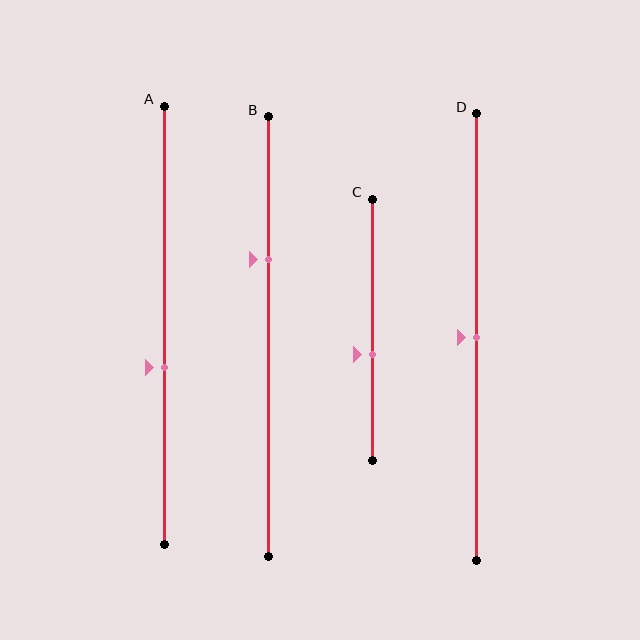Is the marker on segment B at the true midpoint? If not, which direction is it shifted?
No, the marker on segment B is shifted upward by about 18% of the segment length.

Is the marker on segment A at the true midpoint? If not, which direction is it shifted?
No, the marker on segment A is shifted downward by about 10% of the segment length.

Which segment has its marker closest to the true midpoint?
Segment D has its marker closest to the true midpoint.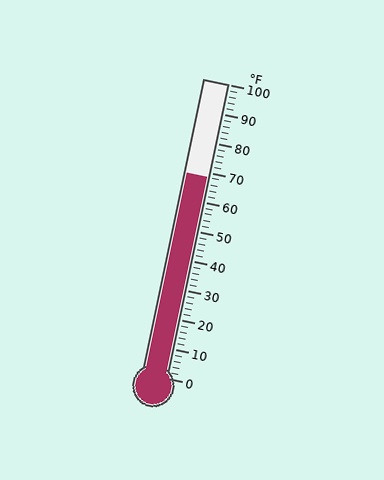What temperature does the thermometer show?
The thermometer shows approximately 68°F.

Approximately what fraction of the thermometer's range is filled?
The thermometer is filled to approximately 70% of its range.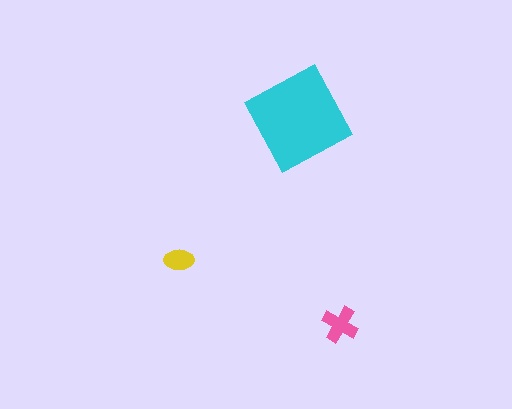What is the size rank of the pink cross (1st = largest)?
2nd.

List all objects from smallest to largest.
The yellow ellipse, the pink cross, the cyan square.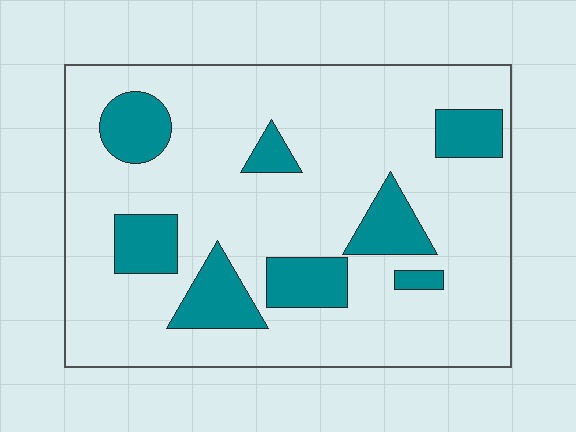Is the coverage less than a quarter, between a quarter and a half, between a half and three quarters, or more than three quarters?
Less than a quarter.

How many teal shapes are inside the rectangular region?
8.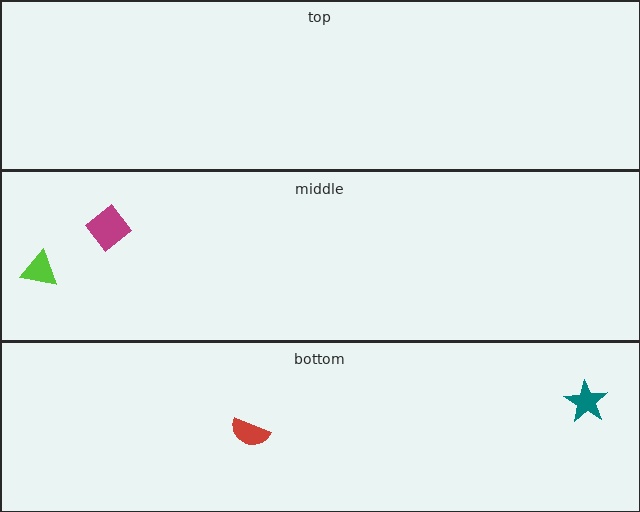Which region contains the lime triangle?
The middle region.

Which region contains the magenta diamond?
The middle region.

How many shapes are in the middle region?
2.